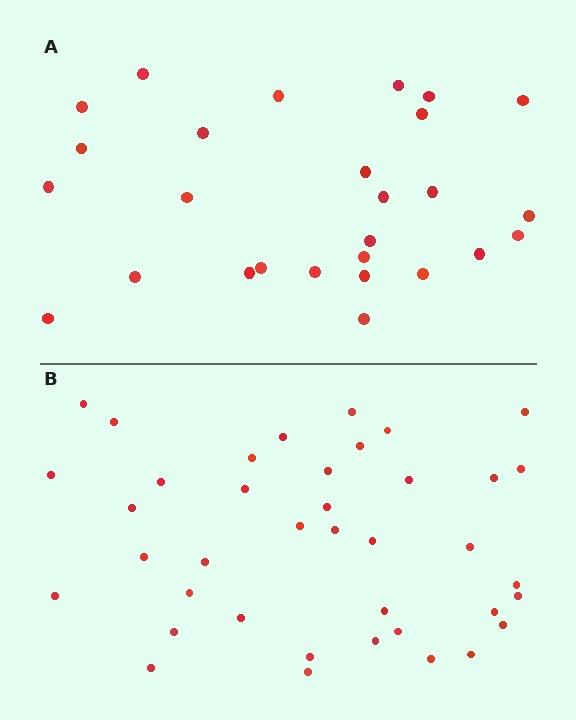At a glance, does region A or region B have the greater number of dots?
Region B (the bottom region) has more dots.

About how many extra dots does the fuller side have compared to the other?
Region B has roughly 12 or so more dots than region A.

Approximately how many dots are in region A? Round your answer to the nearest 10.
About 30 dots. (The exact count is 27, which rounds to 30.)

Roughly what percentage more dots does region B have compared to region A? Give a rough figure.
About 45% more.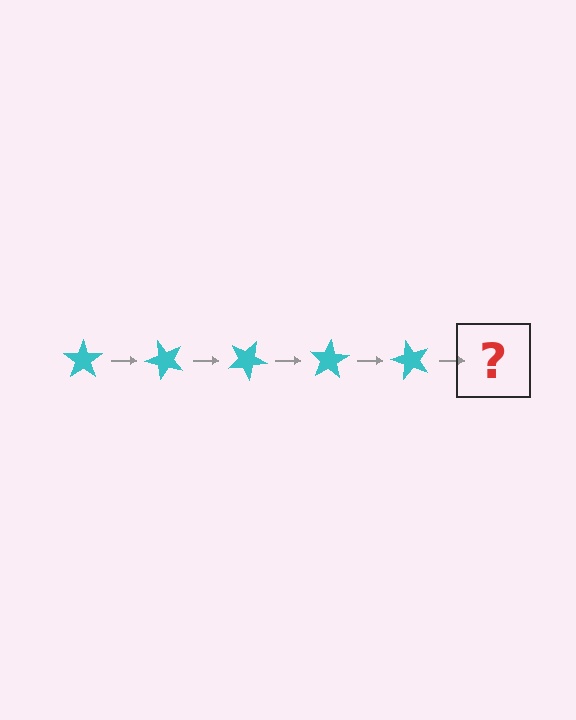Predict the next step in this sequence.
The next step is a cyan star rotated 250 degrees.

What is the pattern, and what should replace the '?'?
The pattern is that the star rotates 50 degrees each step. The '?' should be a cyan star rotated 250 degrees.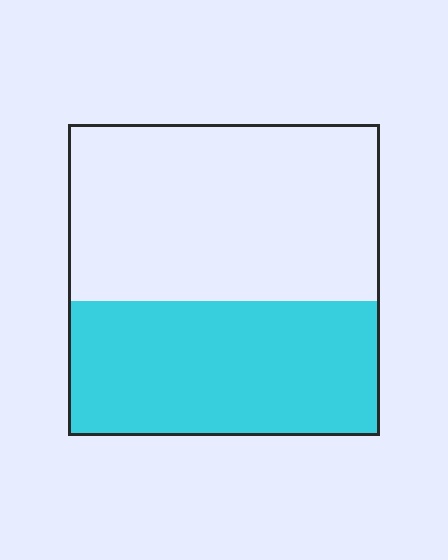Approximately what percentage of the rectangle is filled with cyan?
Approximately 45%.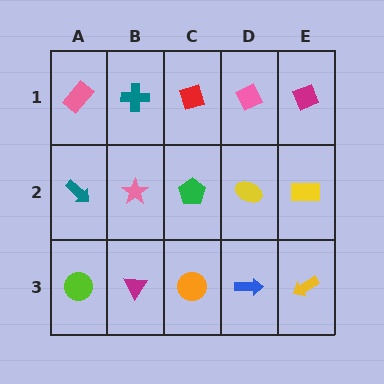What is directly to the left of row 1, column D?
A red diamond.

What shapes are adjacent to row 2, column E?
A magenta diamond (row 1, column E), a yellow arrow (row 3, column E), a yellow ellipse (row 2, column D).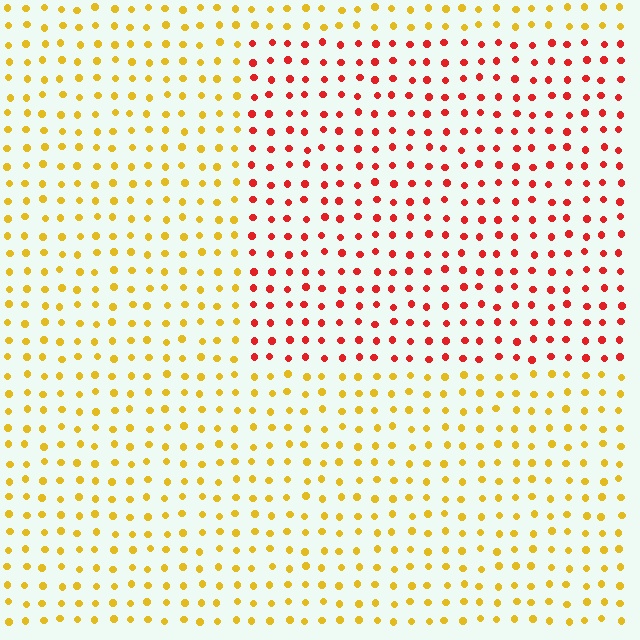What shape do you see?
I see a rectangle.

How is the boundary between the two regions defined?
The boundary is defined purely by a slight shift in hue (about 49 degrees). Spacing, size, and orientation are identical on both sides.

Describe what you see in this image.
The image is filled with small yellow elements in a uniform arrangement. A rectangle-shaped region is visible where the elements are tinted to a slightly different hue, forming a subtle color boundary.